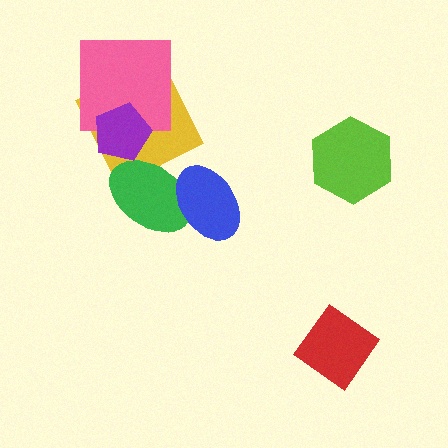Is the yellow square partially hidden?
Yes, it is partially covered by another shape.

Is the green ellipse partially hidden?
Yes, it is partially covered by another shape.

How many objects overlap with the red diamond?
0 objects overlap with the red diamond.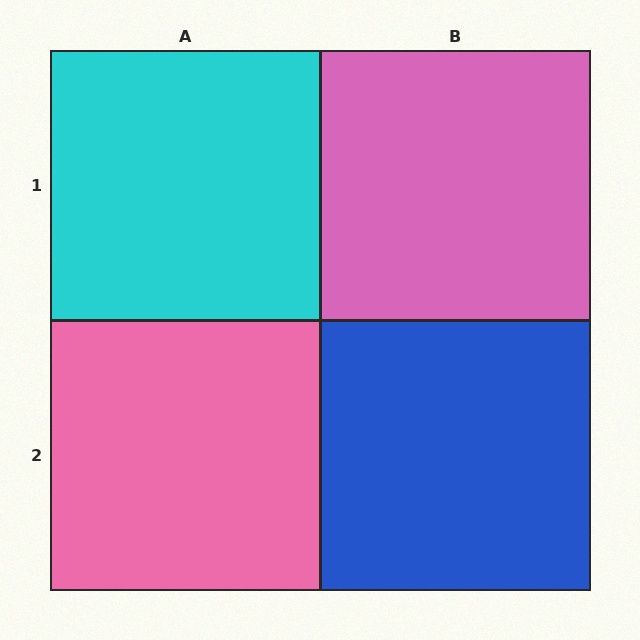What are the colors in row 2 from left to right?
Pink, blue.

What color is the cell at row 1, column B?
Pink.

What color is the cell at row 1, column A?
Cyan.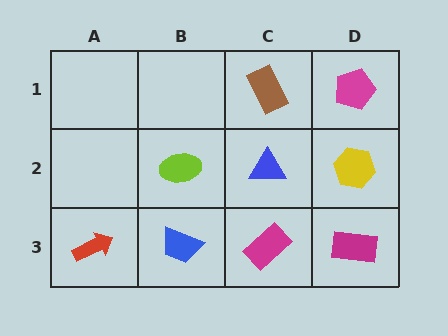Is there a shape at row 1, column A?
No, that cell is empty.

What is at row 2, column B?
A lime ellipse.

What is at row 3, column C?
A magenta rectangle.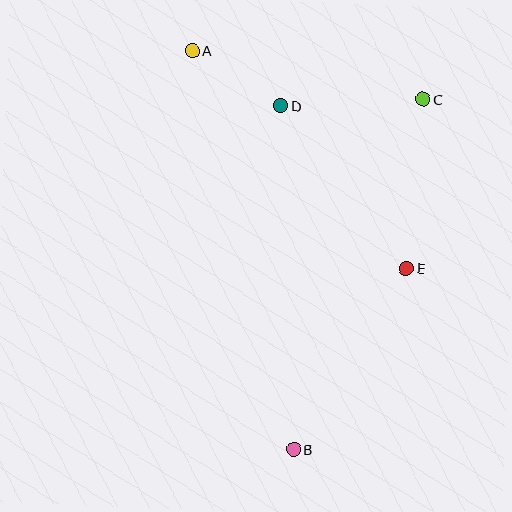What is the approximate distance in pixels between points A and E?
The distance between A and E is approximately 306 pixels.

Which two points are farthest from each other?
Points A and B are farthest from each other.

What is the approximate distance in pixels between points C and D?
The distance between C and D is approximately 143 pixels.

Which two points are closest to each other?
Points A and D are closest to each other.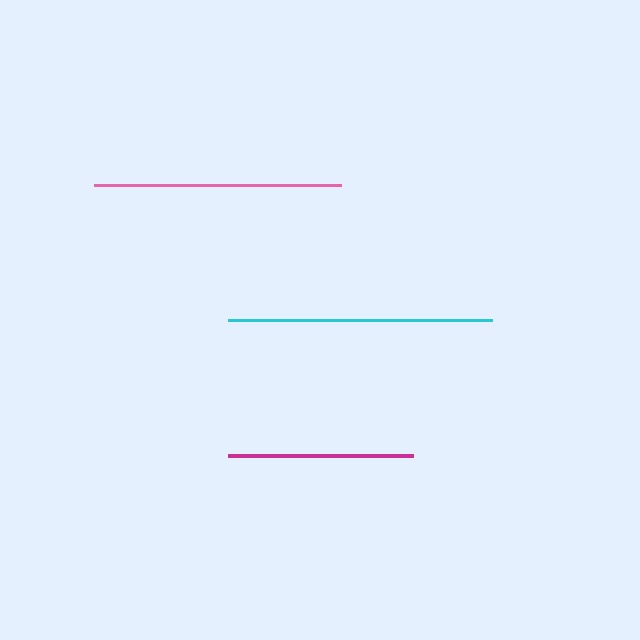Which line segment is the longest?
The cyan line is the longest at approximately 264 pixels.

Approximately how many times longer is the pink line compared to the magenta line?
The pink line is approximately 1.3 times the length of the magenta line.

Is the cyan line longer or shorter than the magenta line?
The cyan line is longer than the magenta line.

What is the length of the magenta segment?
The magenta segment is approximately 185 pixels long.